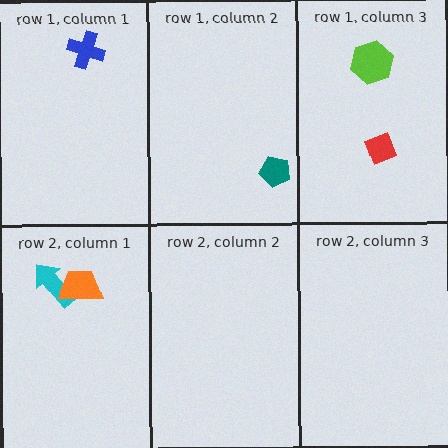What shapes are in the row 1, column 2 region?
The teal pentagon.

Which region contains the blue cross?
The row 1, column 1 region.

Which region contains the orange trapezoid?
The row 2, column 1 region.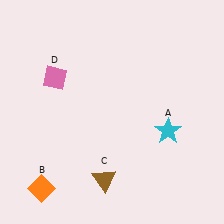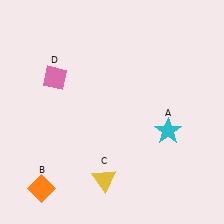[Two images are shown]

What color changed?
The triangle (C) changed from brown in Image 1 to yellow in Image 2.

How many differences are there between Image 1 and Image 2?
There is 1 difference between the two images.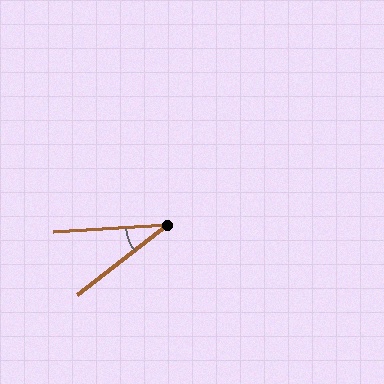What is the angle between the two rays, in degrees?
Approximately 34 degrees.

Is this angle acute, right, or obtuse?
It is acute.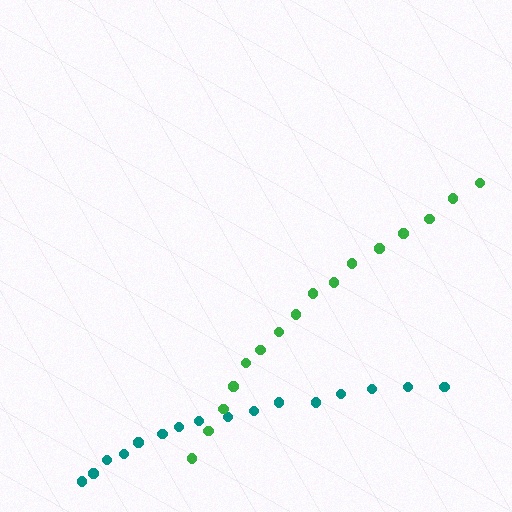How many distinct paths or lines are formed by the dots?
There are 2 distinct paths.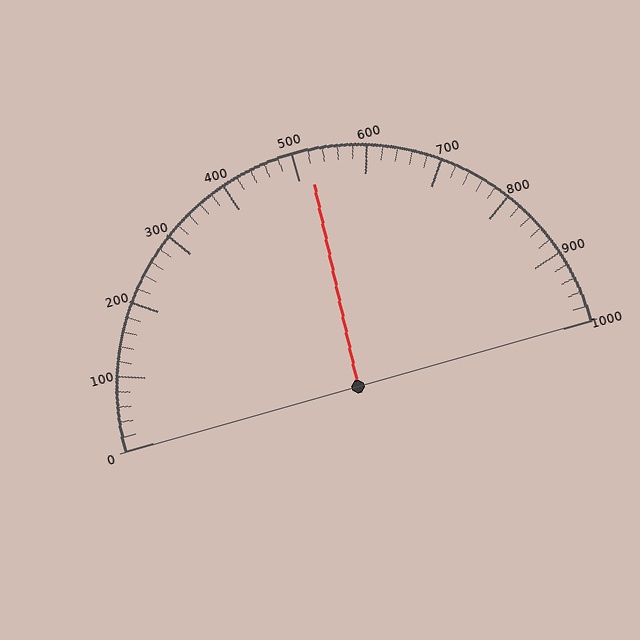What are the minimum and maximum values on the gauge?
The gauge ranges from 0 to 1000.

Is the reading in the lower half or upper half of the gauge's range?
The reading is in the upper half of the range (0 to 1000).